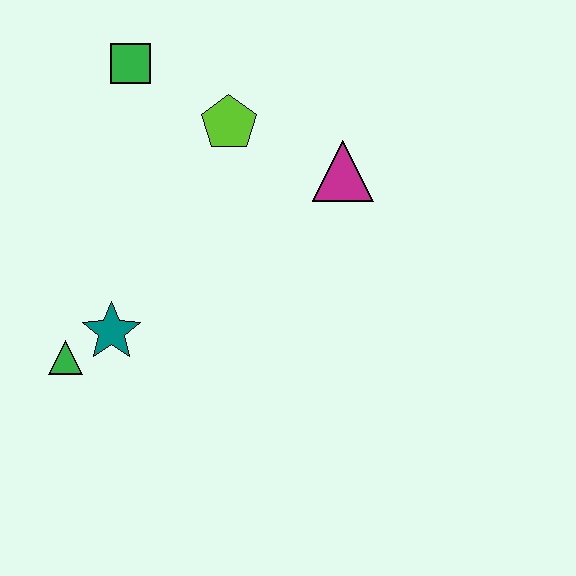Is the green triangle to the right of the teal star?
No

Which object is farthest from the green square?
The green triangle is farthest from the green square.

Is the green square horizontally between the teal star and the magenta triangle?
Yes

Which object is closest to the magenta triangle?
The lime pentagon is closest to the magenta triangle.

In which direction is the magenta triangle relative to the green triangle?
The magenta triangle is to the right of the green triangle.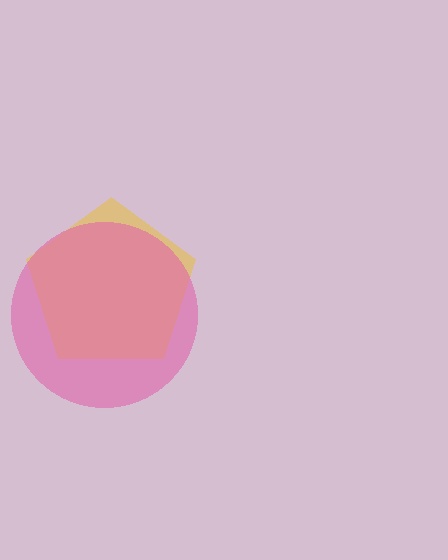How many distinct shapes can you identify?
There are 2 distinct shapes: a yellow pentagon, a pink circle.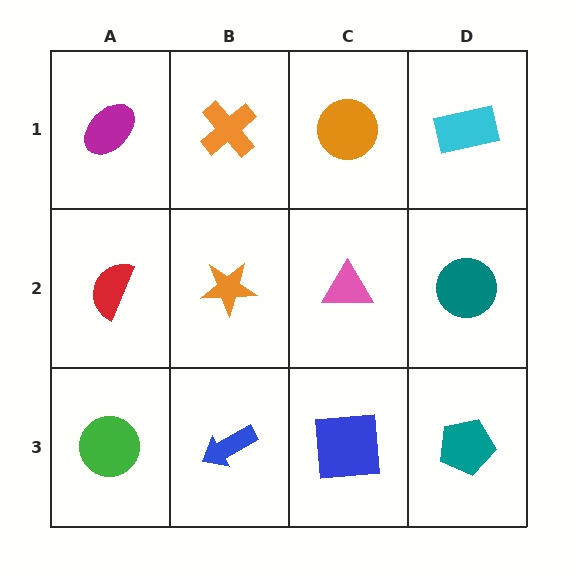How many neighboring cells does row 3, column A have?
2.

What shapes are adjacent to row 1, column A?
A red semicircle (row 2, column A), an orange cross (row 1, column B).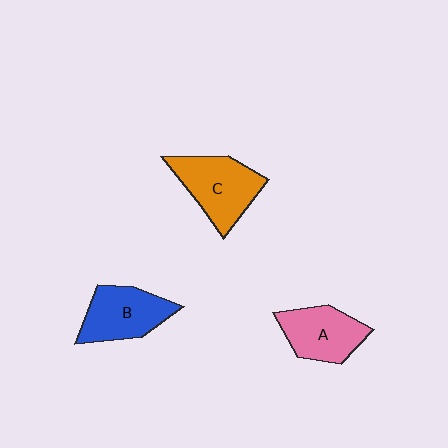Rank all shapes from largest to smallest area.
From largest to smallest: C (orange), B (blue), A (pink).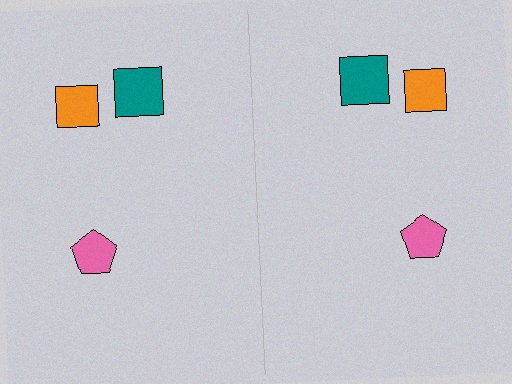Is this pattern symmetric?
Yes, this pattern has bilateral (reflection) symmetry.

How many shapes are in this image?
There are 6 shapes in this image.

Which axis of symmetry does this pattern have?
The pattern has a vertical axis of symmetry running through the center of the image.